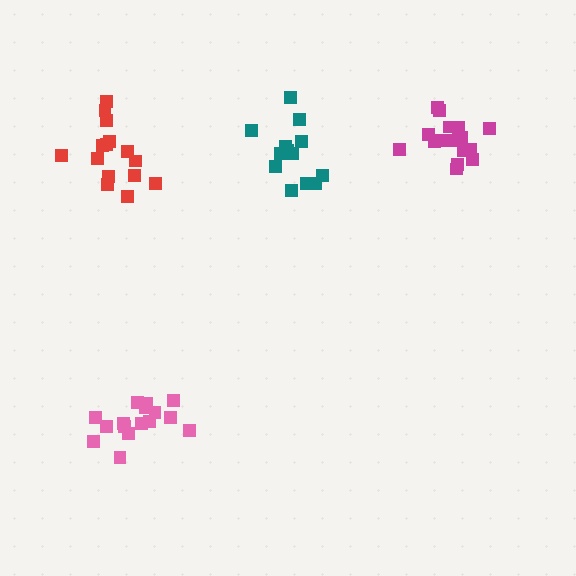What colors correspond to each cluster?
The clusters are colored: pink, teal, red, magenta.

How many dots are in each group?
Group 1: 16 dots, Group 2: 13 dots, Group 3: 15 dots, Group 4: 16 dots (60 total).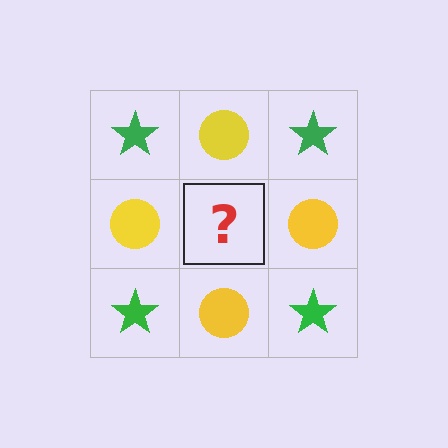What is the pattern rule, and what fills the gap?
The rule is that it alternates green star and yellow circle in a checkerboard pattern. The gap should be filled with a green star.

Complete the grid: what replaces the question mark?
The question mark should be replaced with a green star.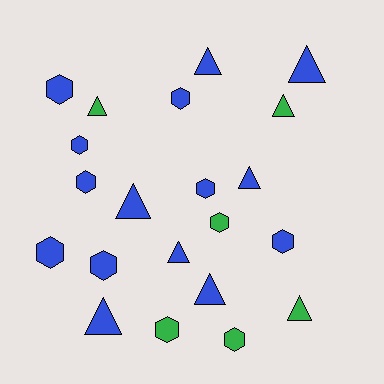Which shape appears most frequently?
Hexagon, with 11 objects.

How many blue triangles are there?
There are 7 blue triangles.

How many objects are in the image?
There are 21 objects.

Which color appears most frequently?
Blue, with 15 objects.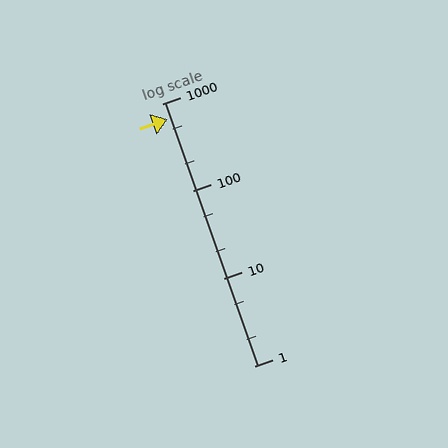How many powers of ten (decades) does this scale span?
The scale spans 3 decades, from 1 to 1000.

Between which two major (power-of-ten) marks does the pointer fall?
The pointer is between 100 and 1000.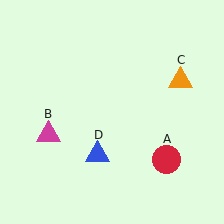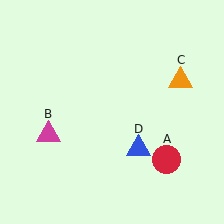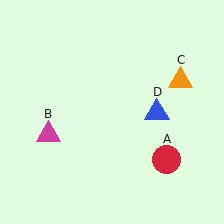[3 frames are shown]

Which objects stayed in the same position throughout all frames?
Red circle (object A) and magenta triangle (object B) and orange triangle (object C) remained stationary.